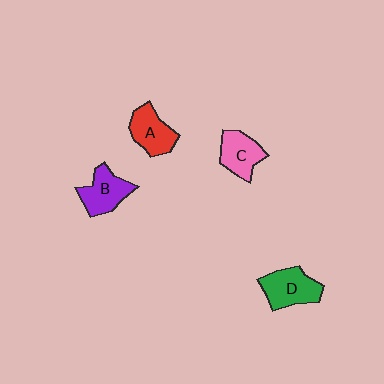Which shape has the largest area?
Shape D (green).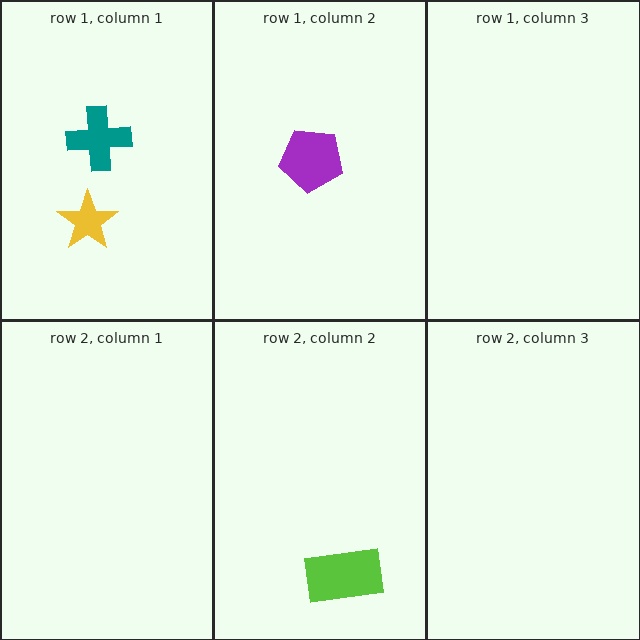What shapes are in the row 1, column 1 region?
The teal cross, the yellow star.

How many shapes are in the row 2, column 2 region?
1.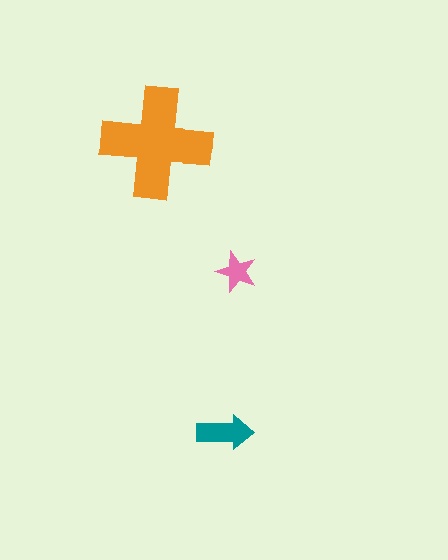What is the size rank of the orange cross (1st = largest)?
1st.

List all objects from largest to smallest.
The orange cross, the teal arrow, the pink star.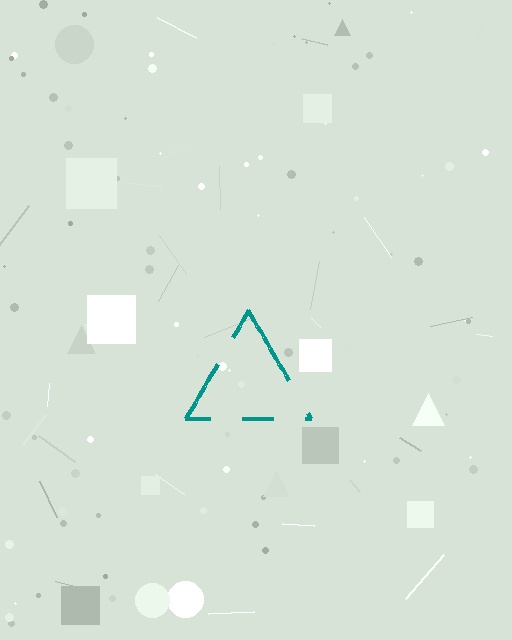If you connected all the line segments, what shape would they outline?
They would outline a triangle.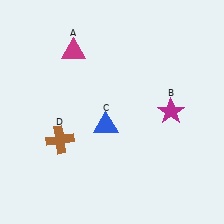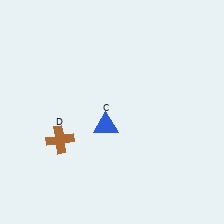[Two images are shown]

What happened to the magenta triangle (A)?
The magenta triangle (A) was removed in Image 2. It was in the top-left area of Image 1.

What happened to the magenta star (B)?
The magenta star (B) was removed in Image 2. It was in the top-right area of Image 1.